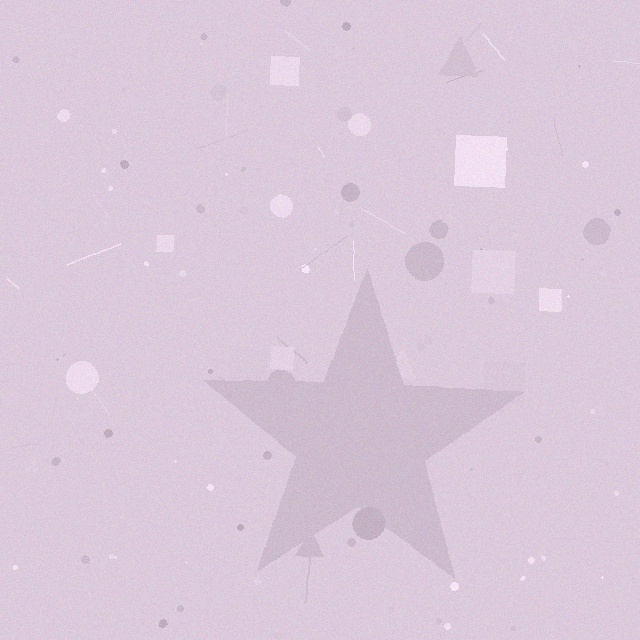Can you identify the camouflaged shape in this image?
The camouflaged shape is a star.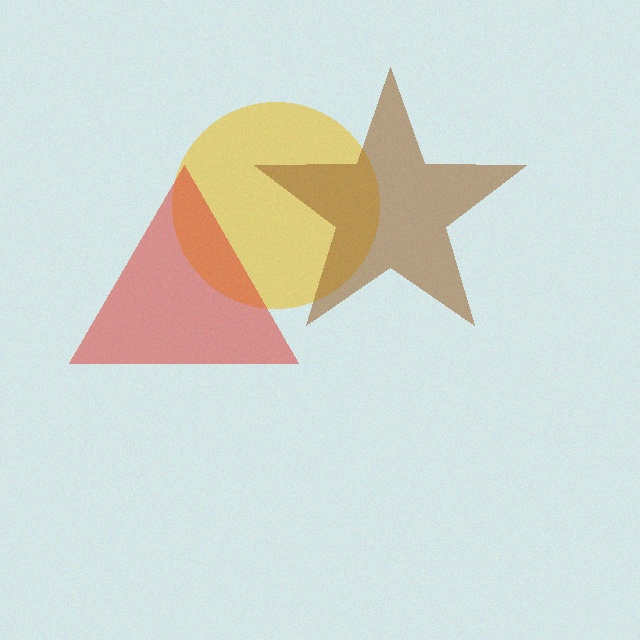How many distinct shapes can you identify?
There are 3 distinct shapes: a yellow circle, a red triangle, a brown star.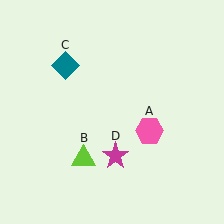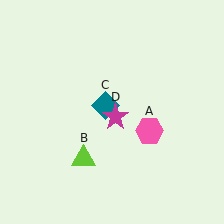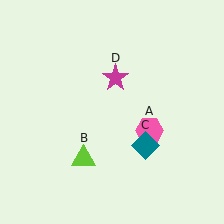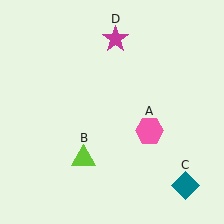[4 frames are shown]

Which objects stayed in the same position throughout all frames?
Pink hexagon (object A) and lime triangle (object B) remained stationary.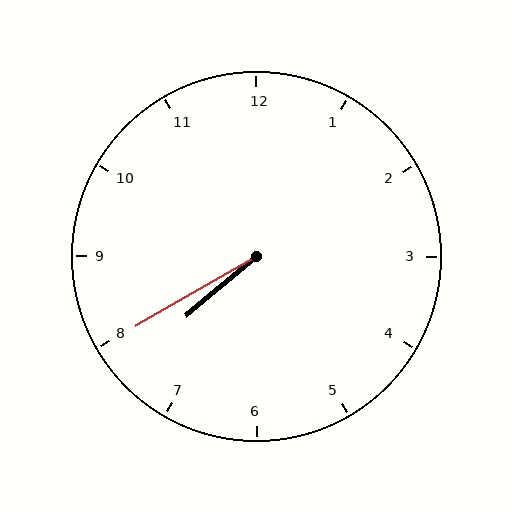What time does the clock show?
7:40.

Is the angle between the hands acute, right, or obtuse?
It is acute.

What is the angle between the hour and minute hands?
Approximately 10 degrees.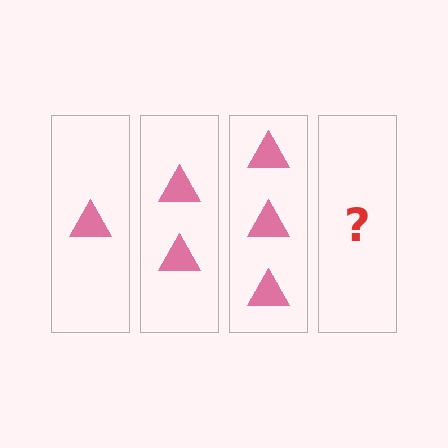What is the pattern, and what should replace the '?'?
The pattern is that each step adds one more triangle. The '?' should be 4 triangles.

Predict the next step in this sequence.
The next step is 4 triangles.